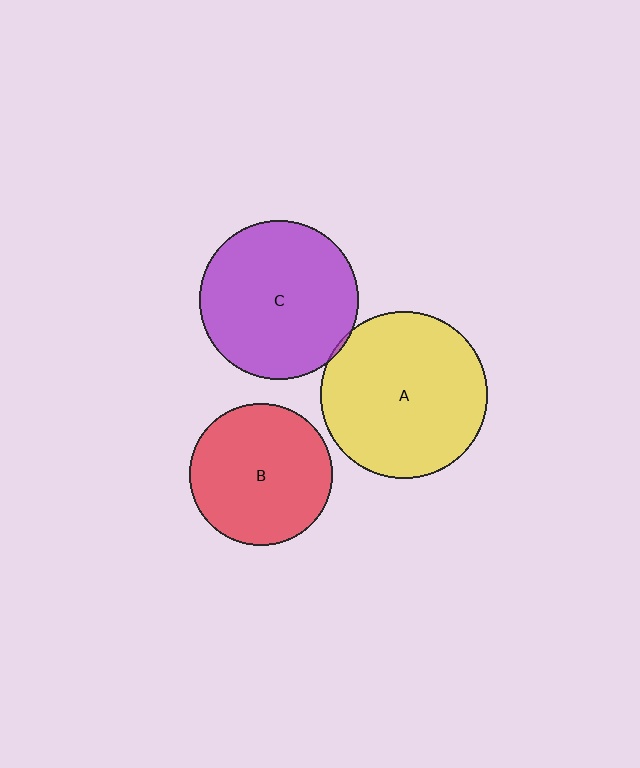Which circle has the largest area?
Circle A (yellow).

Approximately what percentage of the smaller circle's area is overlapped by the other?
Approximately 5%.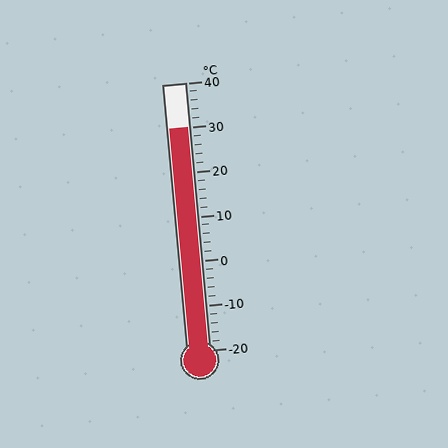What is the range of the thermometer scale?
The thermometer scale ranges from -20°C to 40°C.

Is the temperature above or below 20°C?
The temperature is above 20°C.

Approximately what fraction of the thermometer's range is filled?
The thermometer is filled to approximately 85% of its range.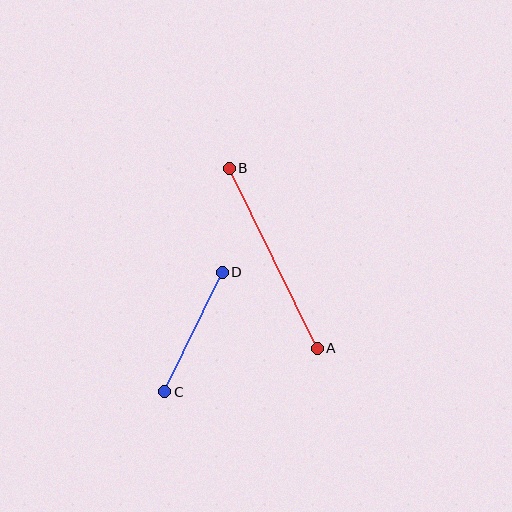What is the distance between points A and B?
The distance is approximately 200 pixels.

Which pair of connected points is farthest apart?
Points A and B are farthest apart.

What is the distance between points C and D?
The distance is approximately 133 pixels.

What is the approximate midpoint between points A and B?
The midpoint is at approximately (273, 258) pixels.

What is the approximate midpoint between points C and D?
The midpoint is at approximately (193, 332) pixels.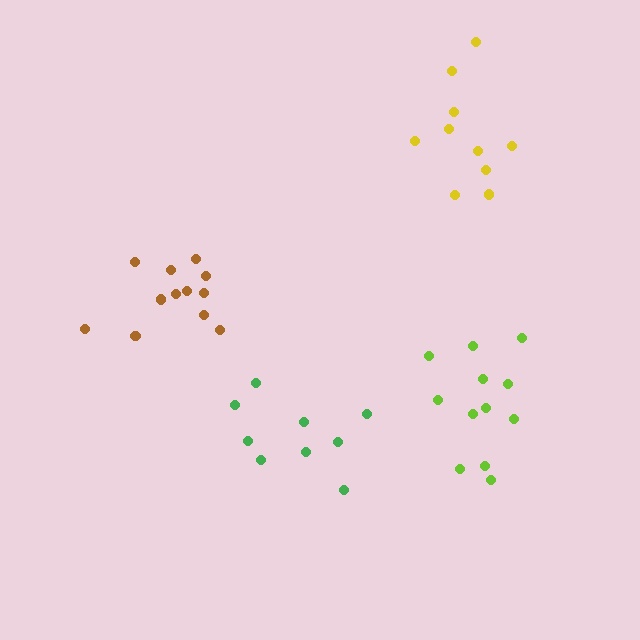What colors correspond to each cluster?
The clusters are colored: lime, brown, yellow, green.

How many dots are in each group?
Group 1: 12 dots, Group 2: 12 dots, Group 3: 10 dots, Group 4: 9 dots (43 total).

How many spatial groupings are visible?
There are 4 spatial groupings.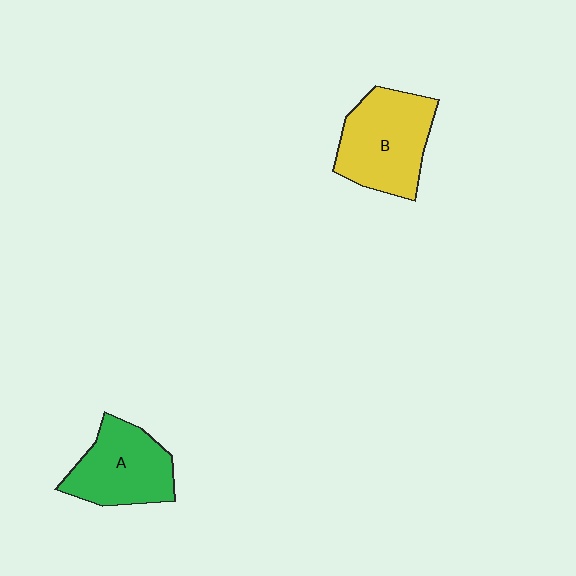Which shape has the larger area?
Shape B (yellow).